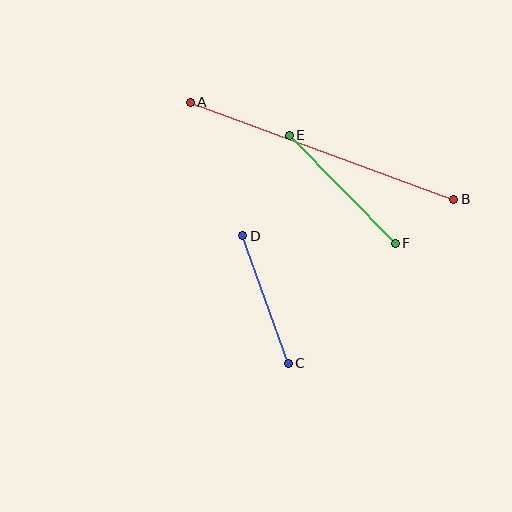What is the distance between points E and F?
The distance is approximately 152 pixels.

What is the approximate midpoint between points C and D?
The midpoint is at approximately (266, 300) pixels.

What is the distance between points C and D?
The distance is approximately 135 pixels.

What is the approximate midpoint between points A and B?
The midpoint is at approximately (322, 151) pixels.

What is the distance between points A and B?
The distance is approximately 281 pixels.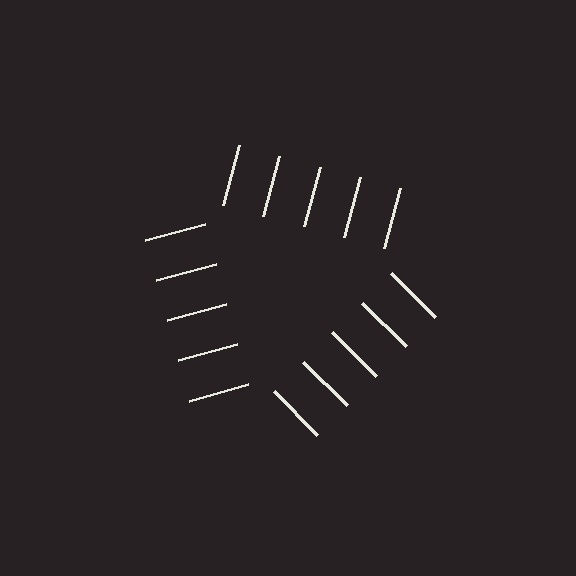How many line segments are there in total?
15 — 5 along each of the 3 edges.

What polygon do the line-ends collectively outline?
An illusory triangle — the line segments terminate on its edges but no continuous stroke is drawn.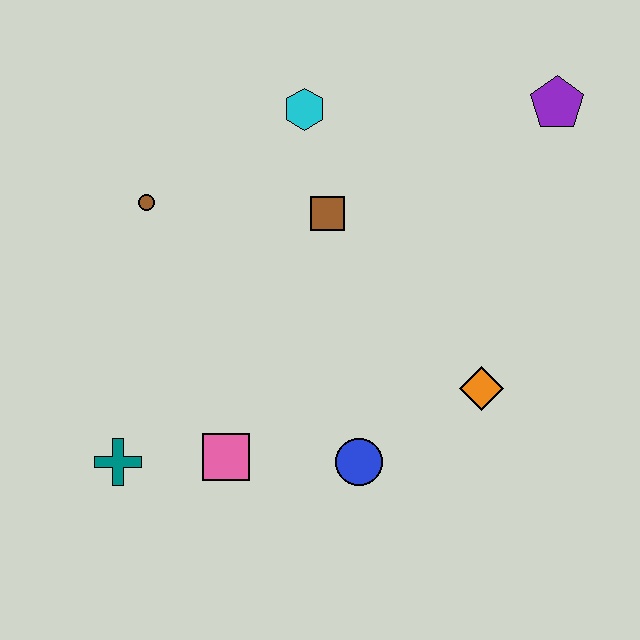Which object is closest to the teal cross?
The pink square is closest to the teal cross.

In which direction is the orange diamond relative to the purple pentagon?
The orange diamond is below the purple pentagon.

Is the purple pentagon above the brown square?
Yes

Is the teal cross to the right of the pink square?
No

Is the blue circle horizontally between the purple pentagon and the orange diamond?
No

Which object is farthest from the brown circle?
The purple pentagon is farthest from the brown circle.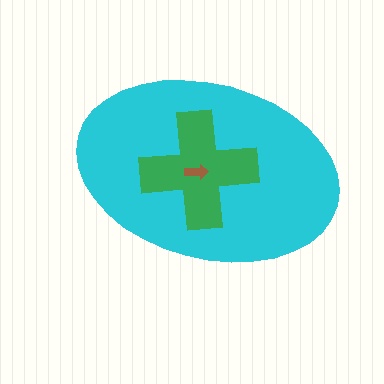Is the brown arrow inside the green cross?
Yes.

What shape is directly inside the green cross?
The brown arrow.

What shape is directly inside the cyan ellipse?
The green cross.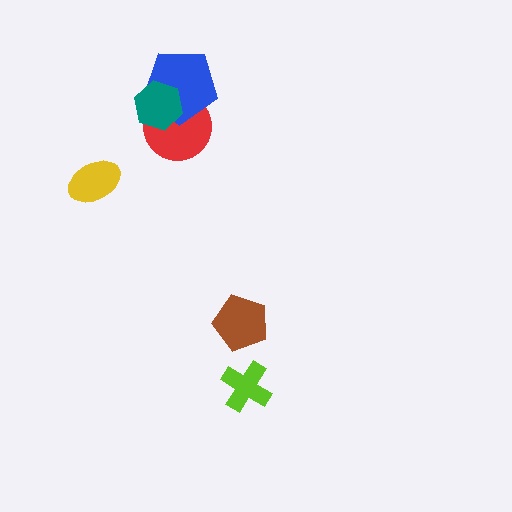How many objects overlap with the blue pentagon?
2 objects overlap with the blue pentagon.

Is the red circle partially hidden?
Yes, it is partially covered by another shape.